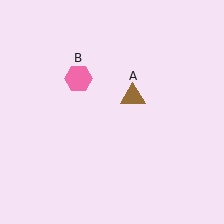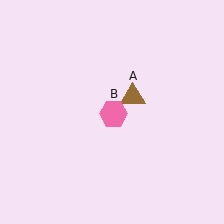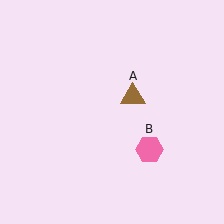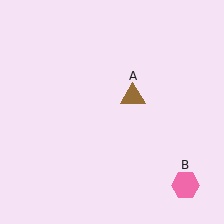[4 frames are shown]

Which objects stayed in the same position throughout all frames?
Brown triangle (object A) remained stationary.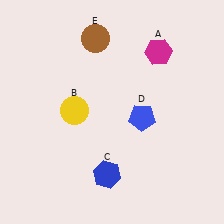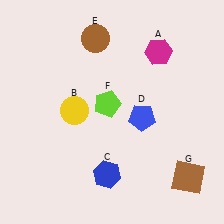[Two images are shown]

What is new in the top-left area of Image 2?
A lime pentagon (F) was added in the top-left area of Image 2.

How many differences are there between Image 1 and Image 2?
There are 2 differences between the two images.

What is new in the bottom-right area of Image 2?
A brown square (G) was added in the bottom-right area of Image 2.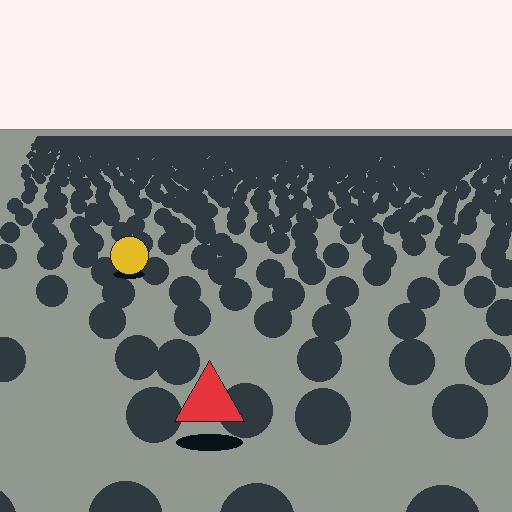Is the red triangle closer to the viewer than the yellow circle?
Yes. The red triangle is closer — you can tell from the texture gradient: the ground texture is coarser near it.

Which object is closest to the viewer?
The red triangle is closest. The texture marks near it are larger and more spread out.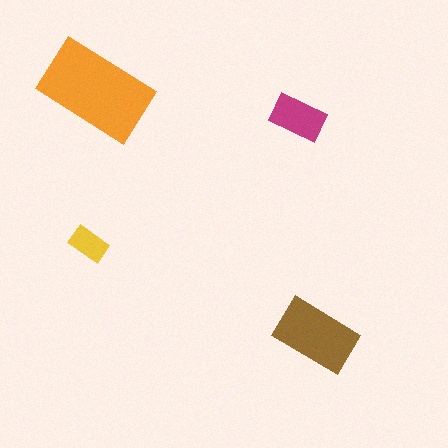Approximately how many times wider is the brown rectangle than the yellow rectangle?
About 2 times wider.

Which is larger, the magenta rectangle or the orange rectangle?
The orange one.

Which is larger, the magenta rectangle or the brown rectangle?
The brown one.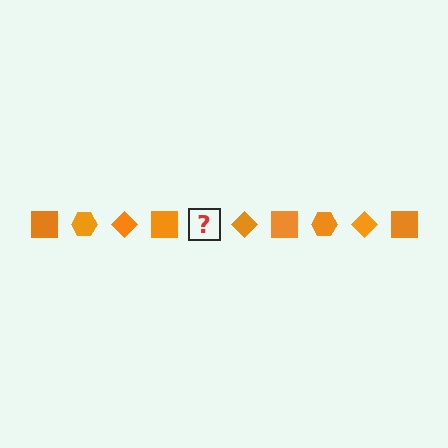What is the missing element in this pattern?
The missing element is an orange hexagon.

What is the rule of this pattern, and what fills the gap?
The rule is that the pattern cycles through square, hexagon, diamond shapes in orange. The gap should be filled with an orange hexagon.